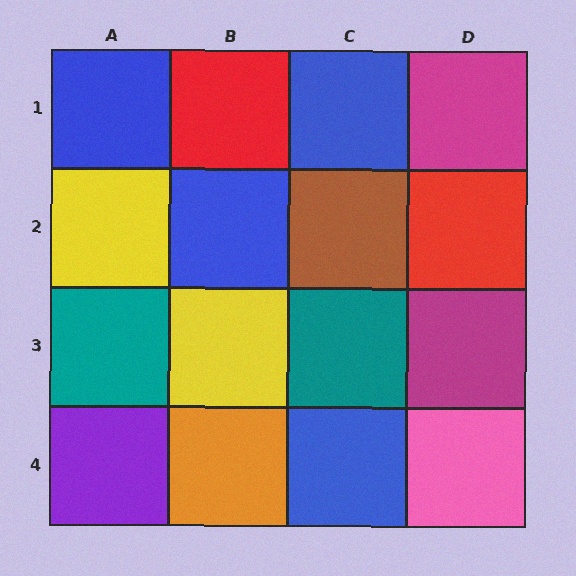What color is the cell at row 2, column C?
Brown.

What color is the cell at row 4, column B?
Orange.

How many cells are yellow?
2 cells are yellow.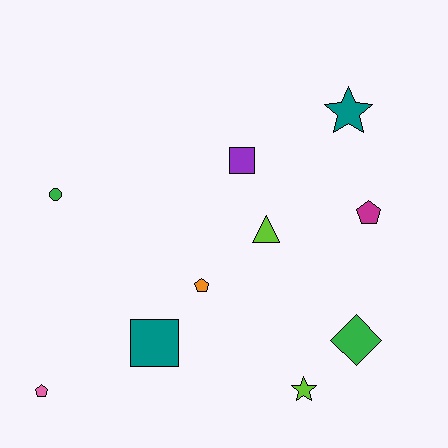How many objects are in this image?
There are 10 objects.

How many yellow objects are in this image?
There are no yellow objects.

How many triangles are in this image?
There is 1 triangle.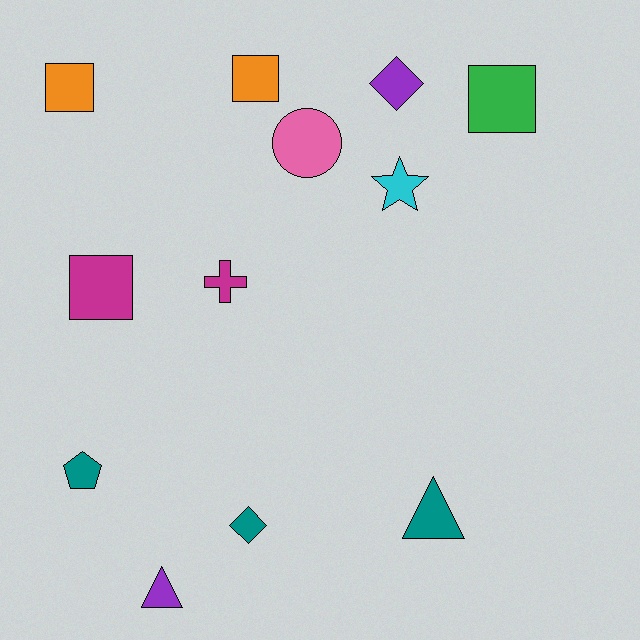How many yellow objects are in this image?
There are no yellow objects.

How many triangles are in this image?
There are 2 triangles.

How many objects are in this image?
There are 12 objects.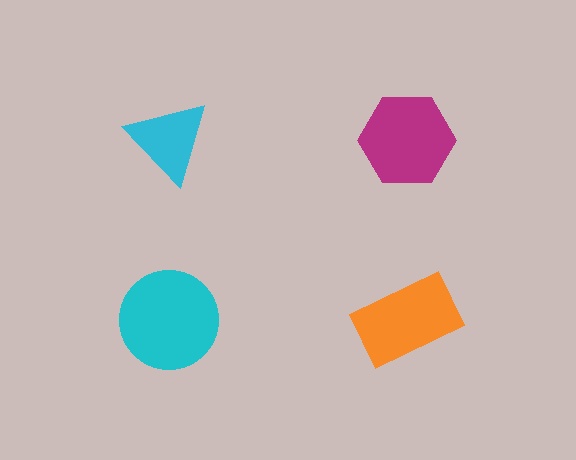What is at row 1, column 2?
A magenta hexagon.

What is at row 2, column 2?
An orange rectangle.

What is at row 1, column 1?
A cyan triangle.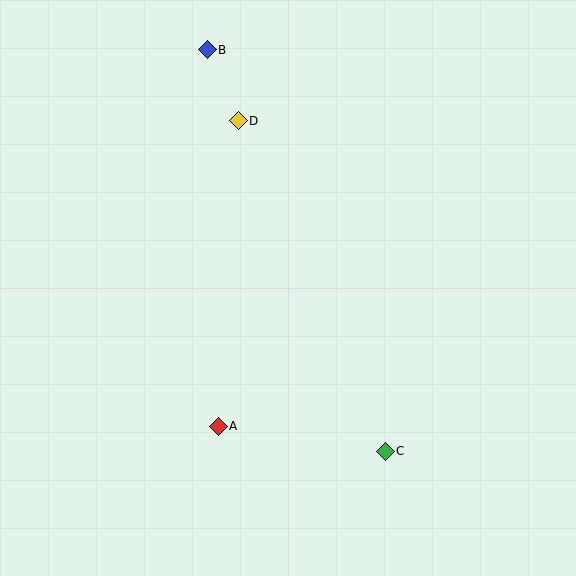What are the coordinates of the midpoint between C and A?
The midpoint between C and A is at (302, 439).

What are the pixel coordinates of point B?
Point B is at (207, 50).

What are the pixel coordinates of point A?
Point A is at (218, 426).